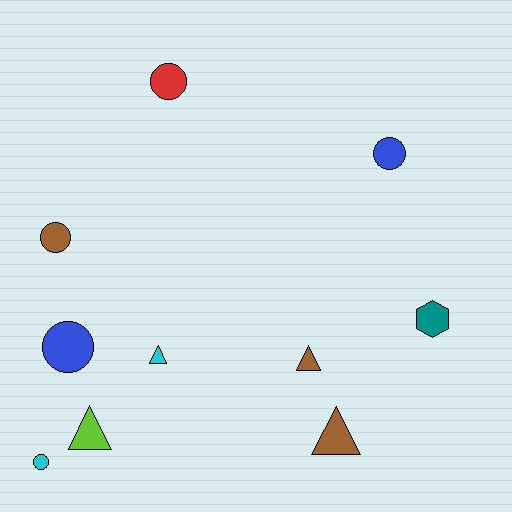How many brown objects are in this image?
There are 3 brown objects.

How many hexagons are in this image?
There is 1 hexagon.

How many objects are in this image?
There are 10 objects.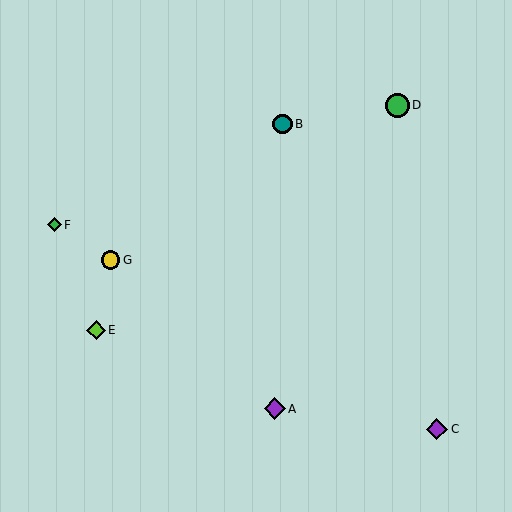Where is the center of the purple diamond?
The center of the purple diamond is at (275, 409).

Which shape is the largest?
The green circle (labeled D) is the largest.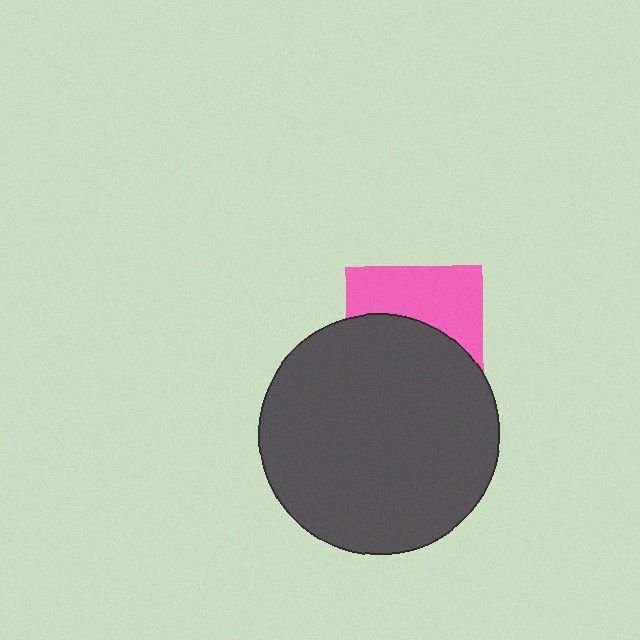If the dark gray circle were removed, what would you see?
You would see the complete pink square.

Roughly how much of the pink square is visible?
A small part of it is visible (roughly 45%).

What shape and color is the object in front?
The object in front is a dark gray circle.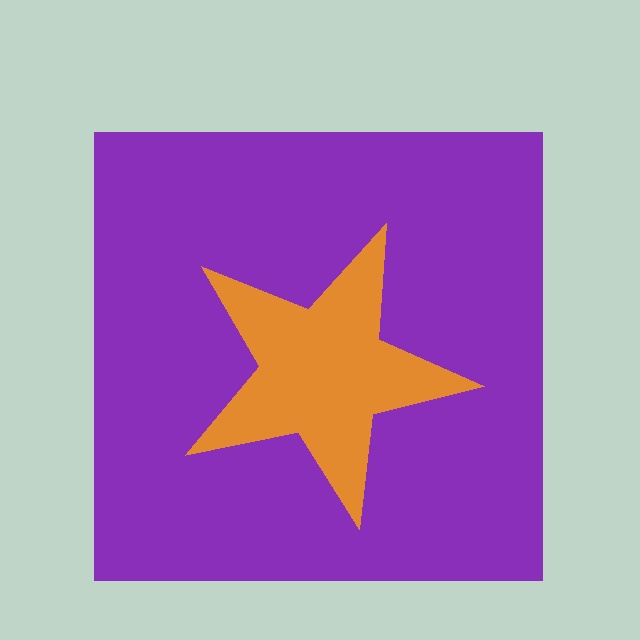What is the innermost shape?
The orange star.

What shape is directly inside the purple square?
The orange star.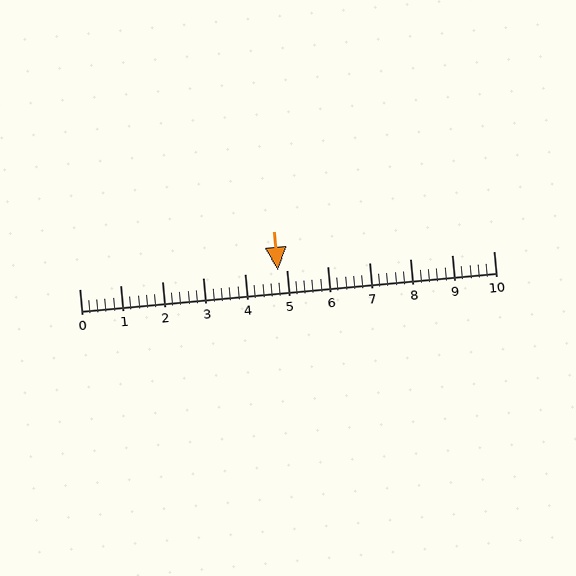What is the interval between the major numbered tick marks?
The major tick marks are spaced 1 units apart.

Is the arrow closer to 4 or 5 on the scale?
The arrow is closer to 5.